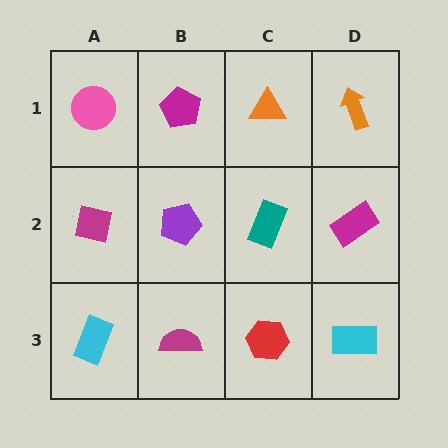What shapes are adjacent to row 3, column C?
A teal rectangle (row 2, column C), a magenta semicircle (row 3, column B), a cyan rectangle (row 3, column D).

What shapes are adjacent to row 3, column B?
A purple pentagon (row 2, column B), a cyan rectangle (row 3, column A), a red hexagon (row 3, column C).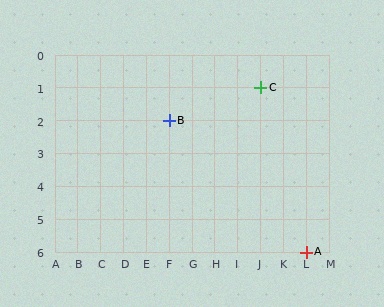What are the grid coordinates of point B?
Point B is at grid coordinates (F, 2).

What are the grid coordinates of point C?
Point C is at grid coordinates (J, 1).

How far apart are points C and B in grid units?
Points C and B are 4 columns and 1 row apart (about 4.1 grid units diagonally).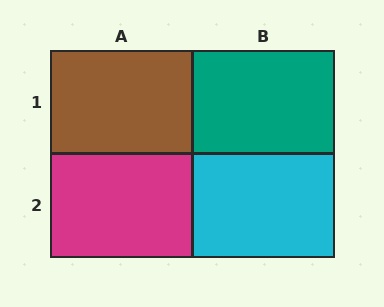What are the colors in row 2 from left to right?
Magenta, cyan.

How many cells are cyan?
1 cell is cyan.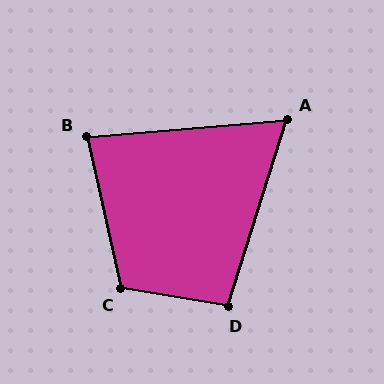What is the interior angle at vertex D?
Approximately 98 degrees (obtuse).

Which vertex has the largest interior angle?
C, at approximately 112 degrees.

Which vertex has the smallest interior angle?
A, at approximately 68 degrees.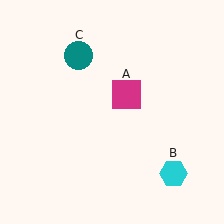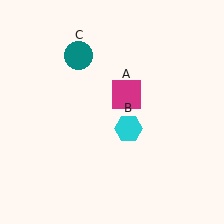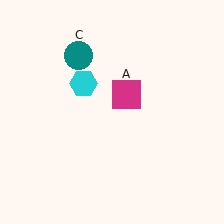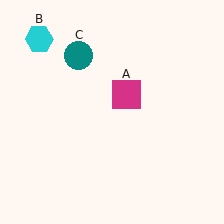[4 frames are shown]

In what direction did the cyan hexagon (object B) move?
The cyan hexagon (object B) moved up and to the left.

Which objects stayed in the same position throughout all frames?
Magenta square (object A) and teal circle (object C) remained stationary.